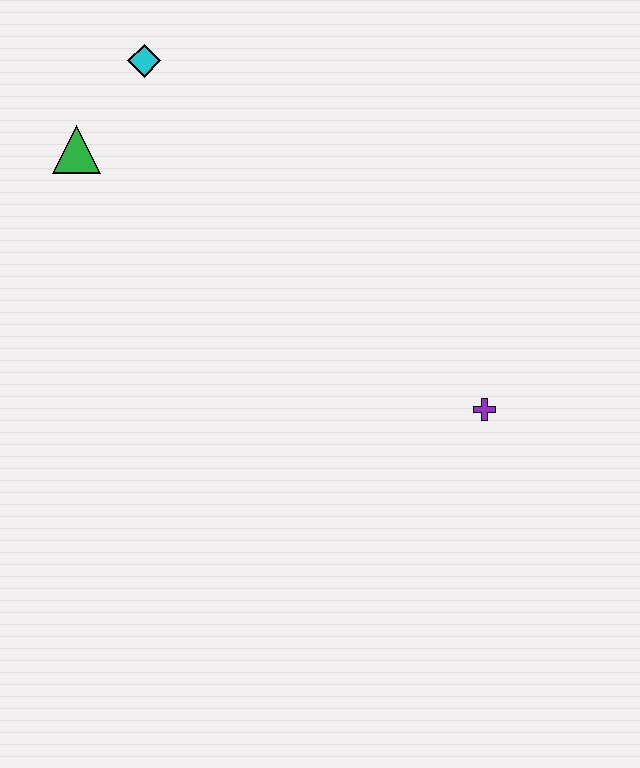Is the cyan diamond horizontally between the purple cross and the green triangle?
Yes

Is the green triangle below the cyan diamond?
Yes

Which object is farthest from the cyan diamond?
The purple cross is farthest from the cyan diamond.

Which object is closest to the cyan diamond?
The green triangle is closest to the cyan diamond.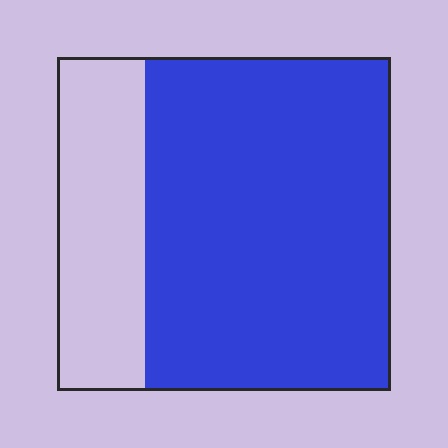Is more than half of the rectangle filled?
Yes.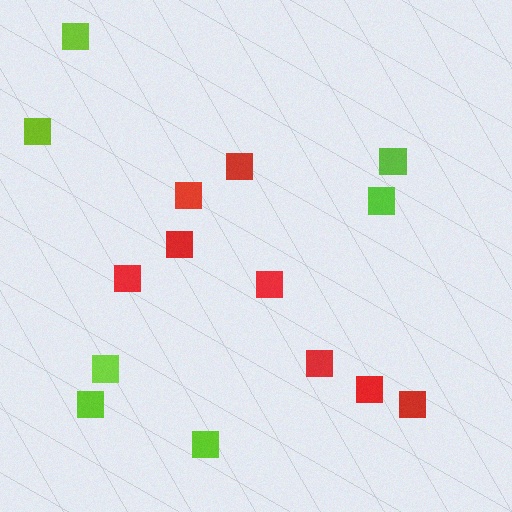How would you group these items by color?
There are 2 groups: one group of red squares (8) and one group of lime squares (7).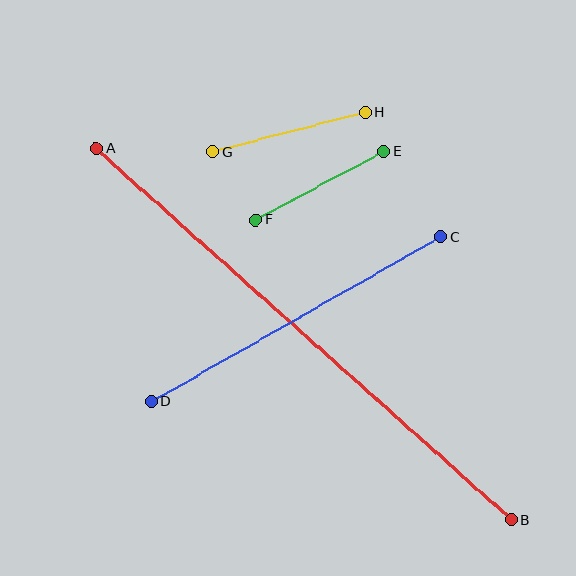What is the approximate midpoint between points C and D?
The midpoint is at approximately (296, 319) pixels.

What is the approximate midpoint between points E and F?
The midpoint is at approximately (320, 186) pixels.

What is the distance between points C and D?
The distance is approximately 333 pixels.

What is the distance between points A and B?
The distance is approximately 557 pixels.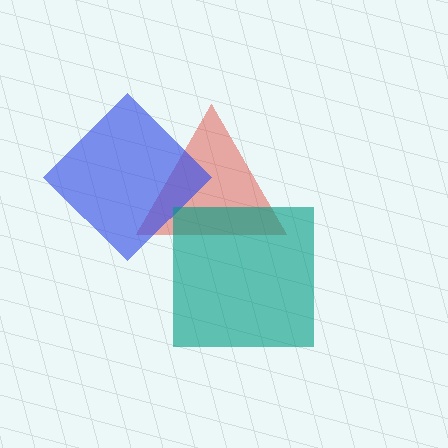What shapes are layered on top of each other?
The layered shapes are: a red triangle, a blue diamond, a teal square.